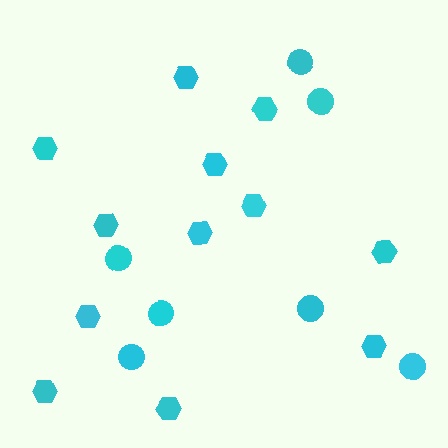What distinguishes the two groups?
There are 2 groups: one group of hexagons (12) and one group of circles (7).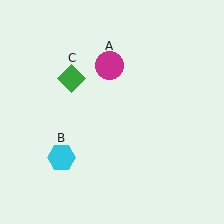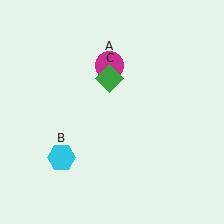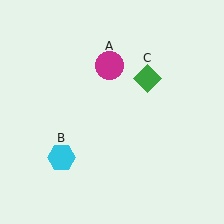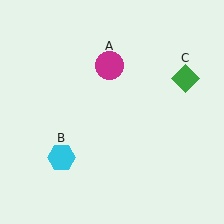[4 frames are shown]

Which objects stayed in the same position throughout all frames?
Magenta circle (object A) and cyan hexagon (object B) remained stationary.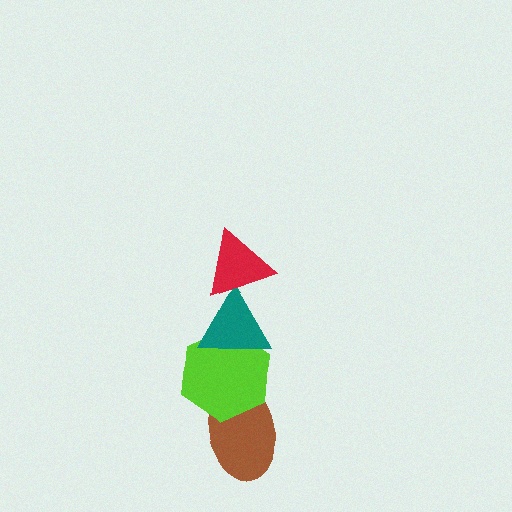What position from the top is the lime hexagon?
The lime hexagon is 3rd from the top.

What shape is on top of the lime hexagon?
The teal triangle is on top of the lime hexagon.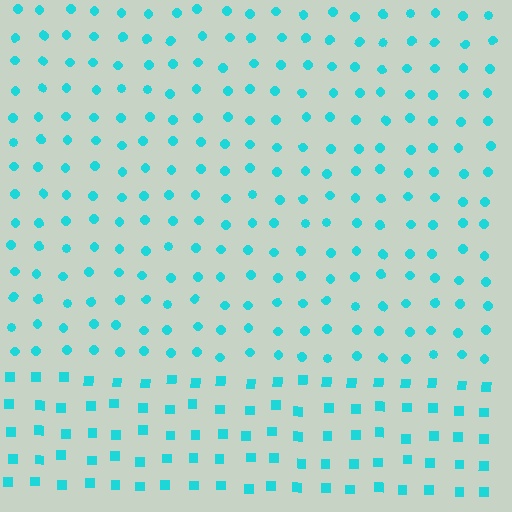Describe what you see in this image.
The image is filled with small cyan elements arranged in a uniform grid. A rectangle-shaped region contains circles, while the surrounding area contains squares. The boundary is defined purely by the change in element shape.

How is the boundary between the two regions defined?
The boundary is defined by a change in element shape: circles inside vs. squares outside. All elements share the same color and spacing.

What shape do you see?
I see a rectangle.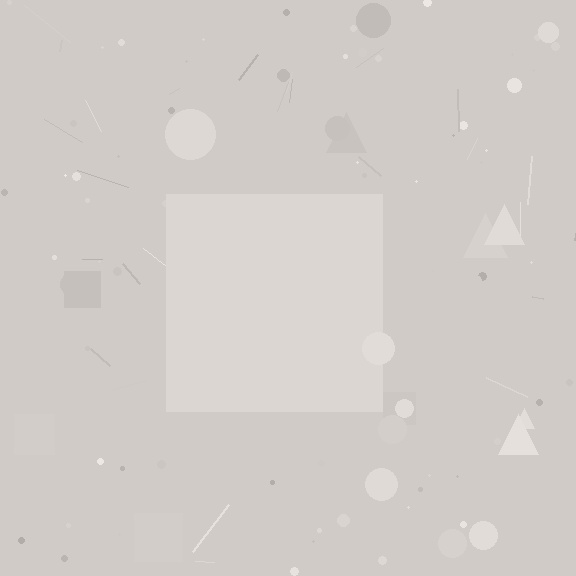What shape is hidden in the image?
A square is hidden in the image.